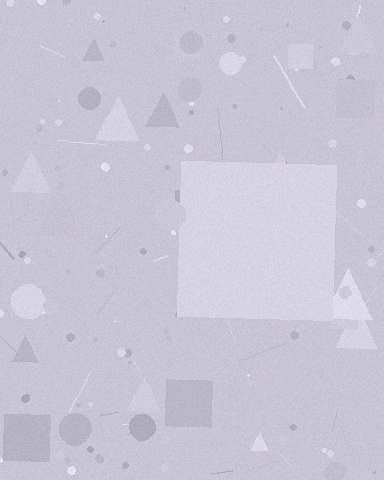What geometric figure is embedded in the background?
A square is embedded in the background.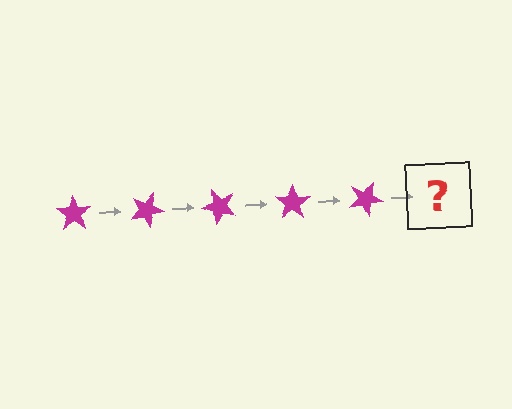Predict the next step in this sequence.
The next step is a magenta star rotated 125 degrees.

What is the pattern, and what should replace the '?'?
The pattern is that the star rotates 25 degrees each step. The '?' should be a magenta star rotated 125 degrees.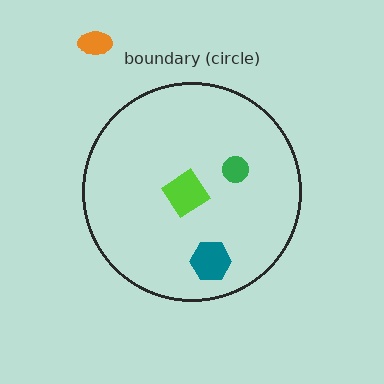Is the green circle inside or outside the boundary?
Inside.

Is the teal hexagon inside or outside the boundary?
Inside.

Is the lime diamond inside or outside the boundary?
Inside.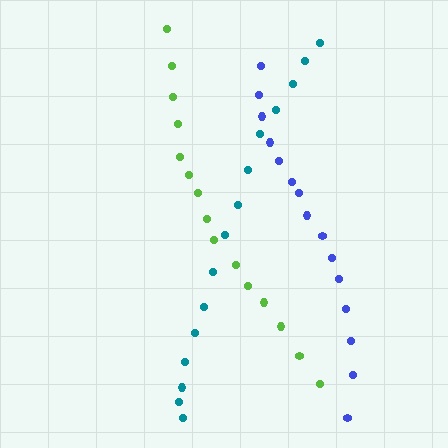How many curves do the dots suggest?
There are 3 distinct paths.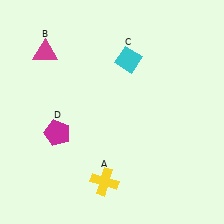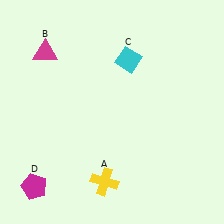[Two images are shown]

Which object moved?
The magenta pentagon (D) moved down.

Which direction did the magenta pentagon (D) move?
The magenta pentagon (D) moved down.